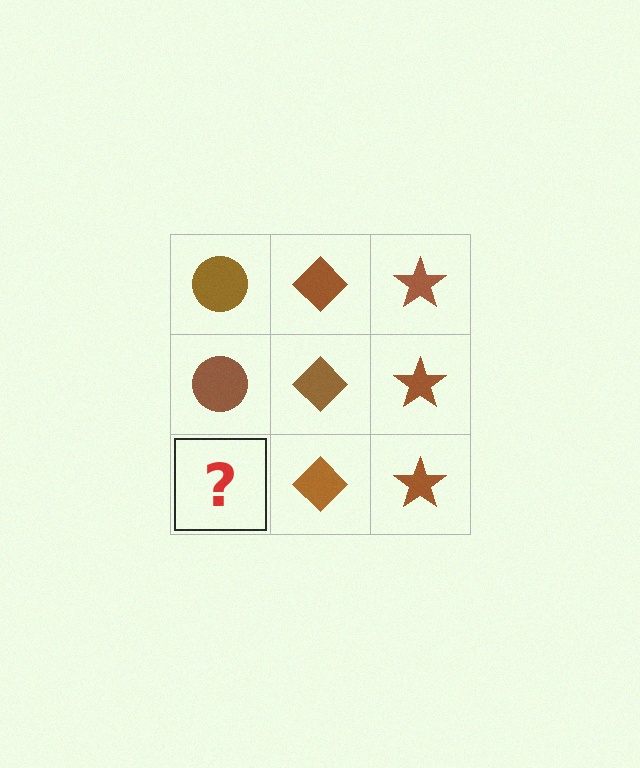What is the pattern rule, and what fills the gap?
The rule is that each column has a consistent shape. The gap should be filled with a brown circle.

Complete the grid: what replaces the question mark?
The question mark should be replaced with a brown circle.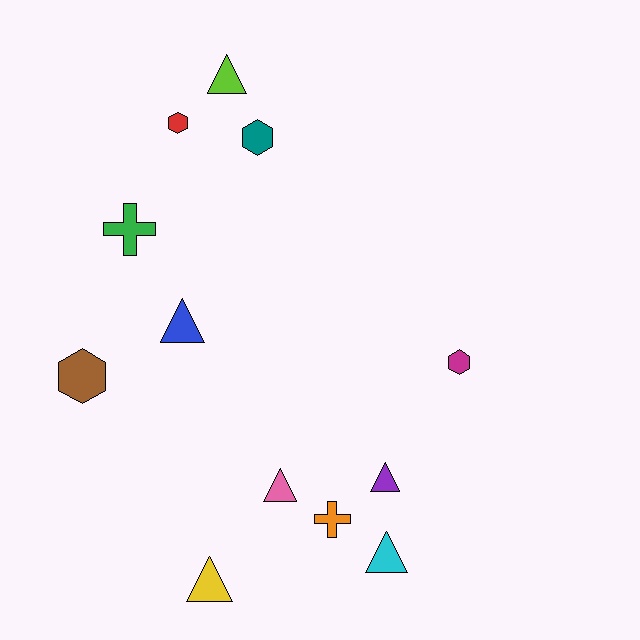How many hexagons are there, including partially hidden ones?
There are 4 hexagons.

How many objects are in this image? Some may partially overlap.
There are 12 objects.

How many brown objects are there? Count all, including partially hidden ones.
There is 1 brown object.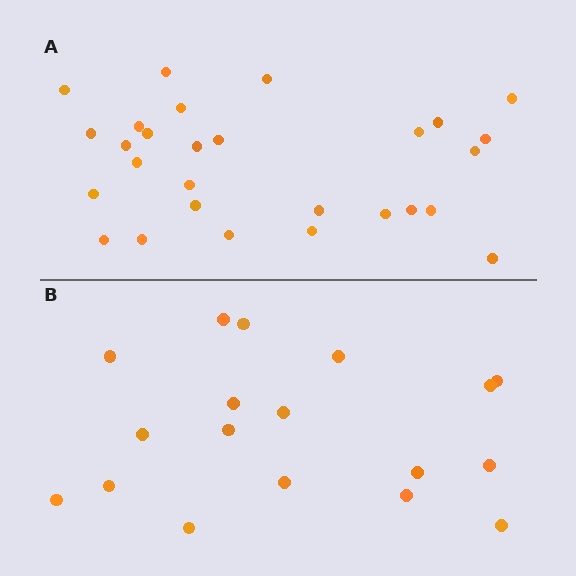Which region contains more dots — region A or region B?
Region A (the top region) has more dots.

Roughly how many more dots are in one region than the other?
Region A has roughly 10 or so more dots than region B.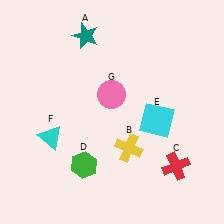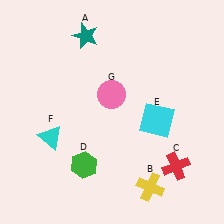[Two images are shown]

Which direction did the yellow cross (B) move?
The yellow cross (B) moved down.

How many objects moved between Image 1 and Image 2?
1 object moved between the two images.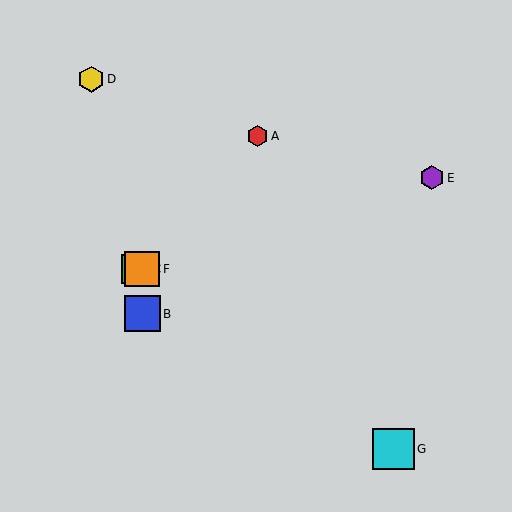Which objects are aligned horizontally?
Objects C, F are aligned horizontally.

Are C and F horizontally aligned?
Yes, both are at y≈269.